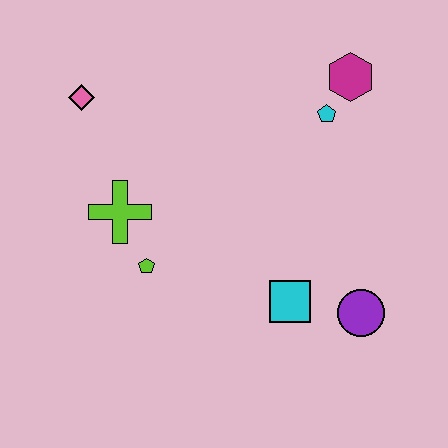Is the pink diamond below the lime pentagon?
No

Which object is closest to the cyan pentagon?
The magenta hexagon is closest to the cyan pentagon.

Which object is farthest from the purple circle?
The pink diamond is farthest from the purple circle.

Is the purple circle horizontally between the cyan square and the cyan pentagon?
No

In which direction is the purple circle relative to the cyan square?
The purple circle is to the right of the cyan square.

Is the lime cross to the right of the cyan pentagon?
No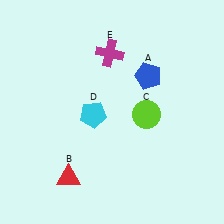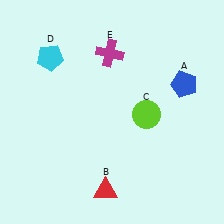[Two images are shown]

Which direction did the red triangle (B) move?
The red triangle (B) moved right.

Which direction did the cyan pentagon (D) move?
The cyan pentagon (D) moved up.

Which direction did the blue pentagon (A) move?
The blue pentagon (A) moved right.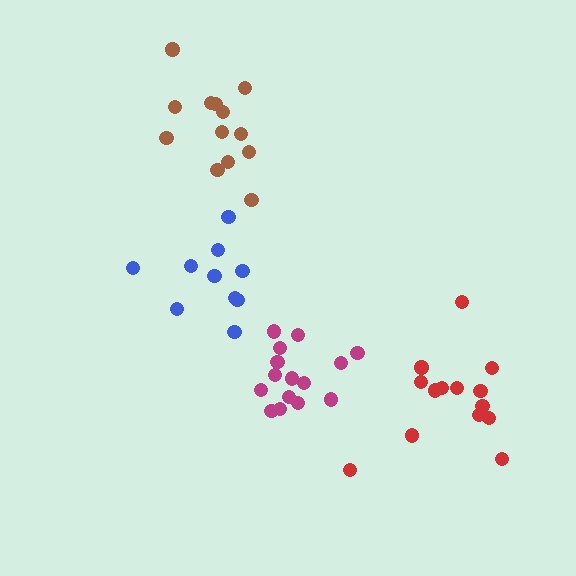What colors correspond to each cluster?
The clusters are colored: brown, magenta, blue, red.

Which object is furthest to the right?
The red cluster is rightmost.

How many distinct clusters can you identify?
There are 4 distinct clusters.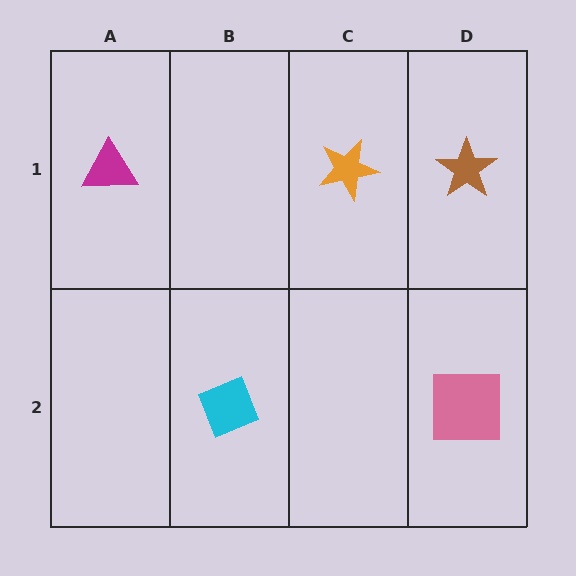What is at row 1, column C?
An orange star.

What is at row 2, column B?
A cyan diamond.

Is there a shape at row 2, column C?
No, that cell is empty.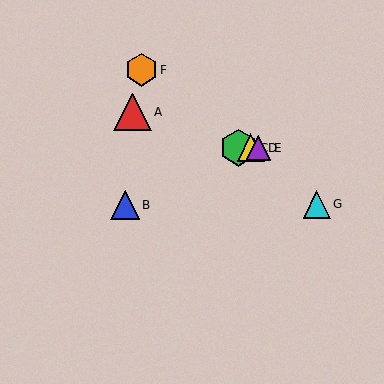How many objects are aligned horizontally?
3 objects (C, D, E) are aligned horizontally.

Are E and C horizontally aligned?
Yes, both are at y≈148.